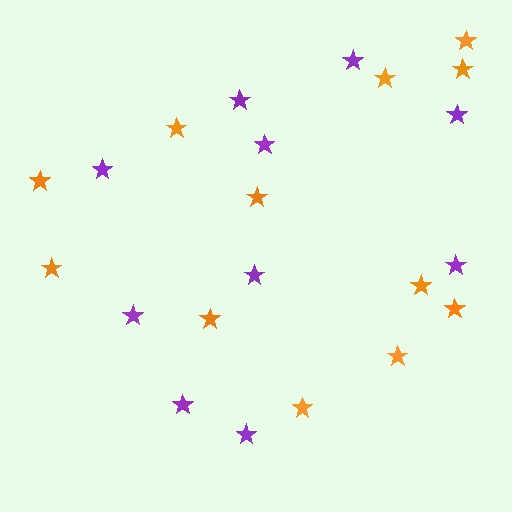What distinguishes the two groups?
There are 2 groups: one group of orange stars (12) and one group of purple stars (10).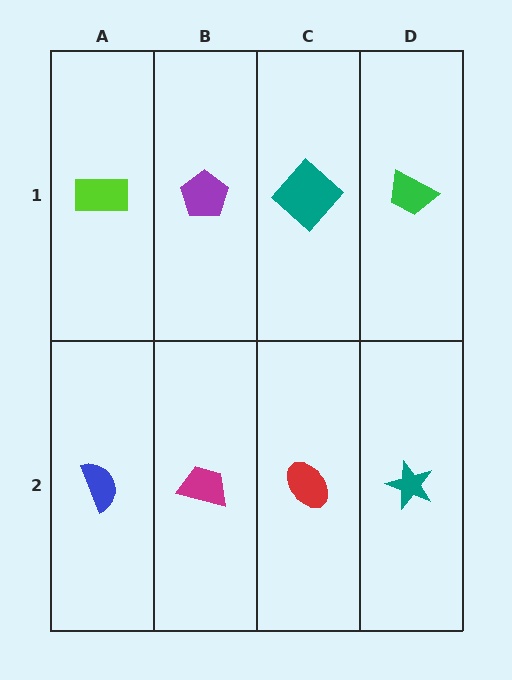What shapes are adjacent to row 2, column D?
A green trapezoid (row 1, column D), a red ellipse (row 2, column C).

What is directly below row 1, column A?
A blue semicircle.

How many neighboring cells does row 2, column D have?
2.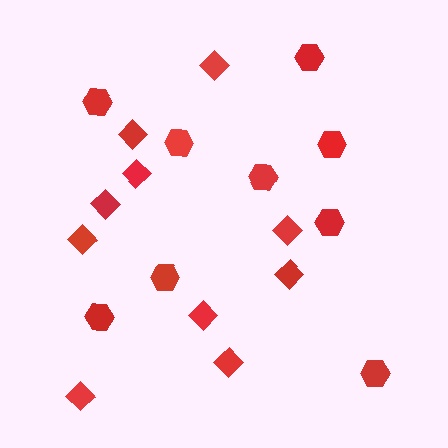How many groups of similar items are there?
There are 2 groups: one group of hexagons (9) and one group of diamonds (10).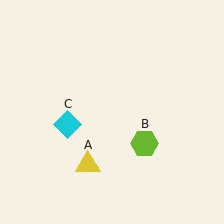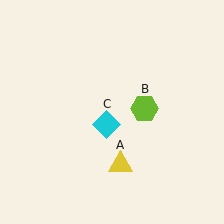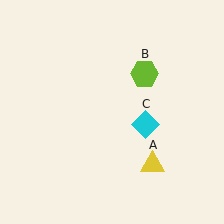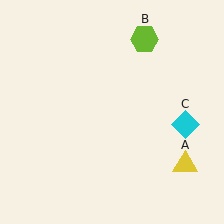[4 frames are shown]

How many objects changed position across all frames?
3 objects changed position: yellow triangle (object A), lime hexagon (object B), cyan diamond (object C).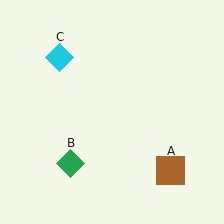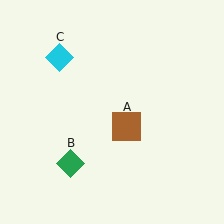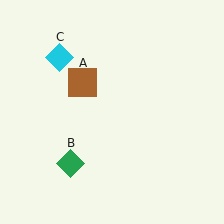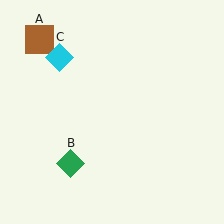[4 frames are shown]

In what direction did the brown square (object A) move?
The brown square (object A) moved up and to the left.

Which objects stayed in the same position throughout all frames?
Green diamond (object B) and cyan diamond (object C) remained stationary.